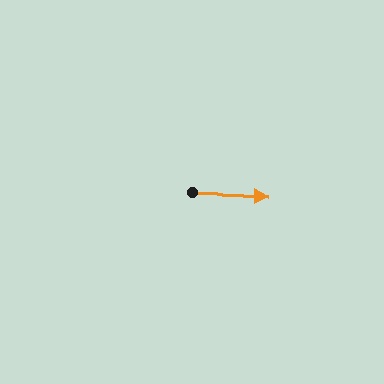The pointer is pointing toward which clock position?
Roughly 3 o'clock.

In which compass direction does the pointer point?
East.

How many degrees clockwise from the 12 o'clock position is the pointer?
Approximately 93 degrees.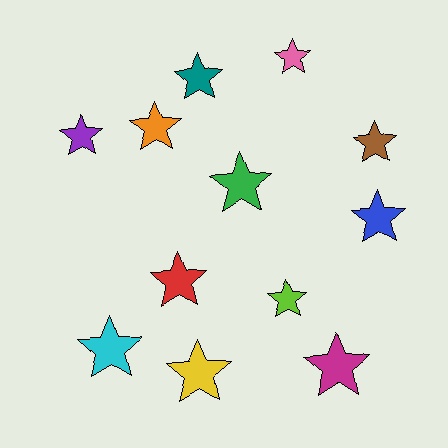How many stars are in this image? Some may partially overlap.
There are 12 stars.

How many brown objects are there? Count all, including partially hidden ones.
There is 1 brown object.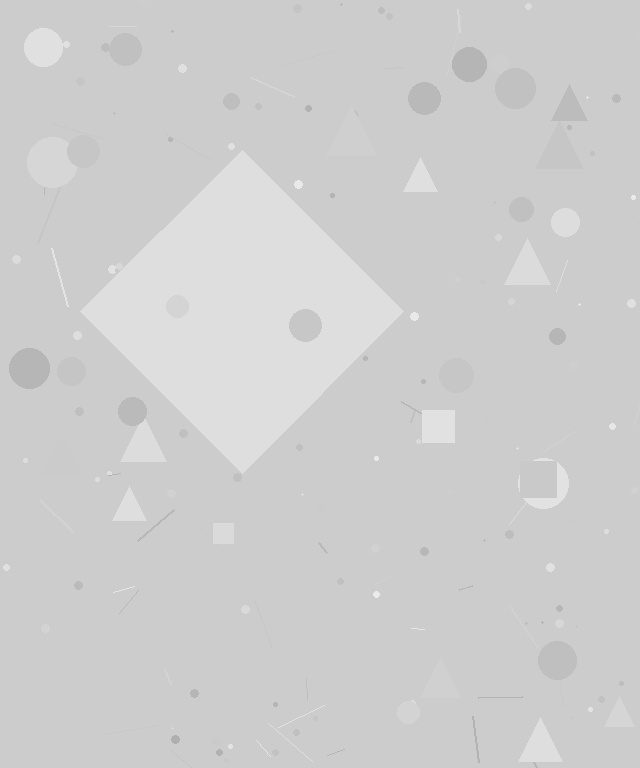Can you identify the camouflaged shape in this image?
The camouflaged shape is a diamond.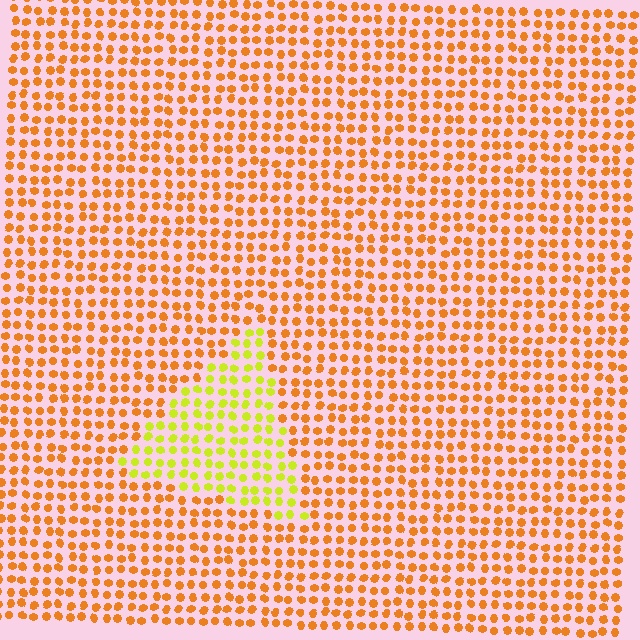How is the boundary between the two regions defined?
The boundary is defined purely by a slight shift in hue (about 43 degrees). Spacing, size, and orientation are identical on both sides.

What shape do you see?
I see a triangle.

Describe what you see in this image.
The image is filled with small orange elements in a uniform arrangement. A triangle-shaped region is visible where the elements are tinted to a slightly different hue, forming a subtle color boundary.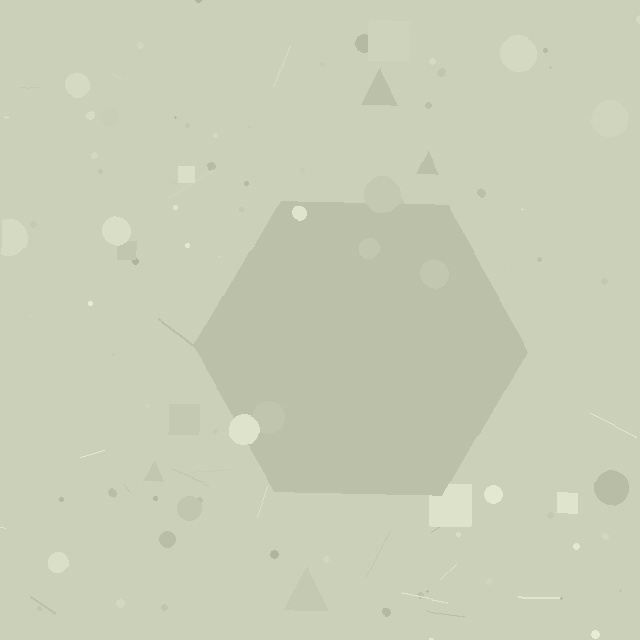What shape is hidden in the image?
A hexagon is hidden in the image.